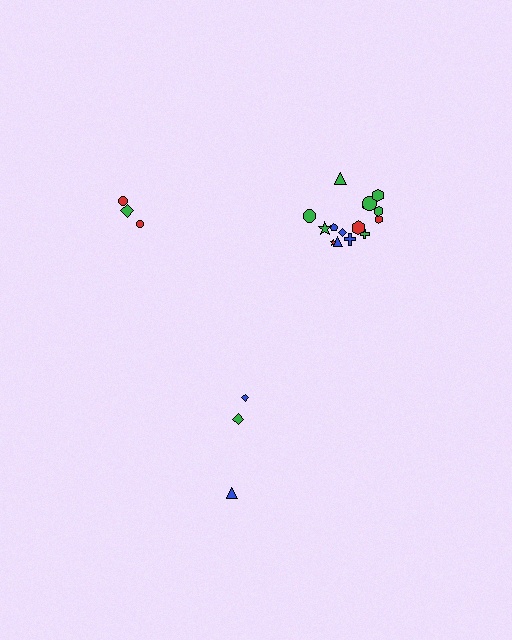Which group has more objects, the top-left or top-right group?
The top-right group.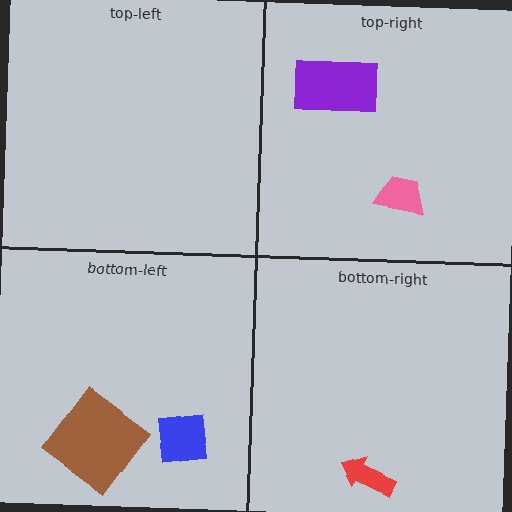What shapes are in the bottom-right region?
The red arrow.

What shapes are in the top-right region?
The pink trapezoid, the purple rectangle.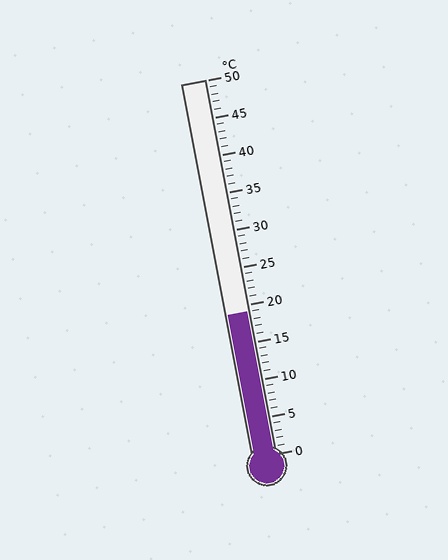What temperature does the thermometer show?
The thermometer shows approximately 19°C.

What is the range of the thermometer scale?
The thermometer scale ranges from 0°C to 50°C.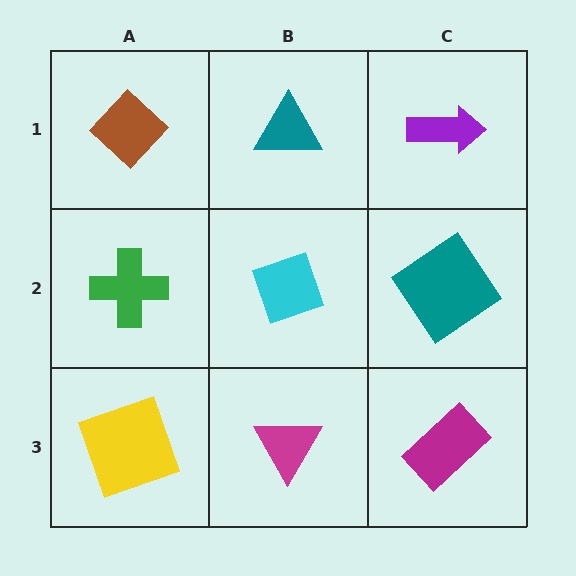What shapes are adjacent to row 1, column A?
A green cross (row 2, column A), a teal triangle (row 1, column B).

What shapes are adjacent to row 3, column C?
A teal diamond (row 2, column C), a magenta triangle (row 3, column B).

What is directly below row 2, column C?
A magenta rectangle.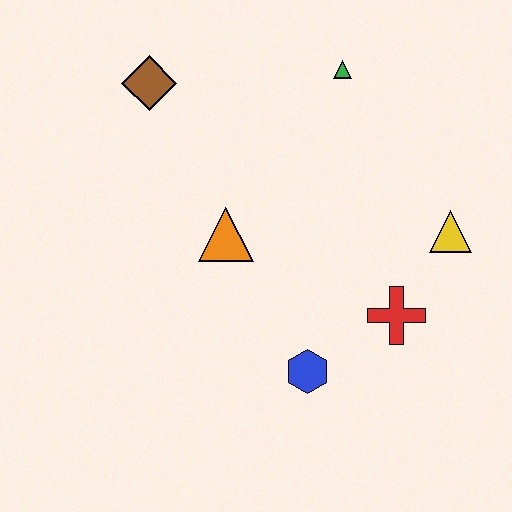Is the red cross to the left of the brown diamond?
No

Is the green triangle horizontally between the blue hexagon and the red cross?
Yes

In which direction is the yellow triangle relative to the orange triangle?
The yellow triangle is to the right of the orange triangle.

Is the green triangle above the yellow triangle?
Yes